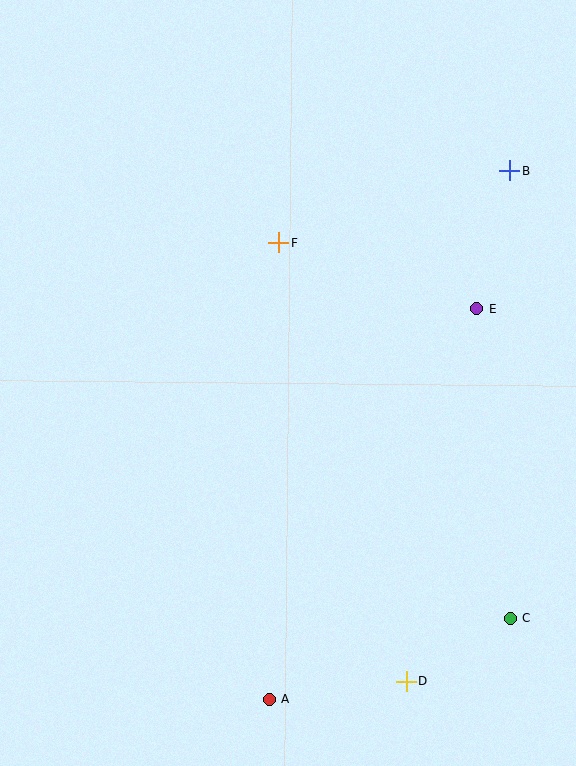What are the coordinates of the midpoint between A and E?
The midpoint between A and E is at (373, 504).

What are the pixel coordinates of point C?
Point C is at (510, 618).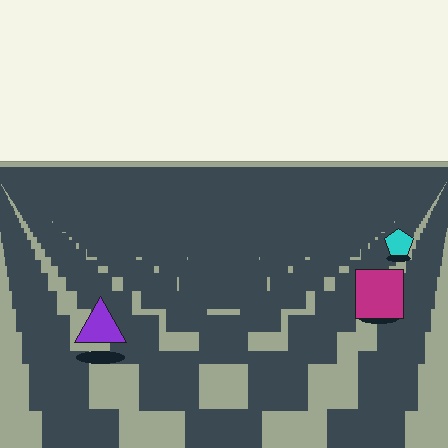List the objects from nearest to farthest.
From nearest to farthest: the purple triangle, the magenta square, the cyan pentagon.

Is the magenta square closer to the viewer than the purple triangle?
No. The purple triangle is closer — you can tell from the texture gradient: the ground texture is coarser near it.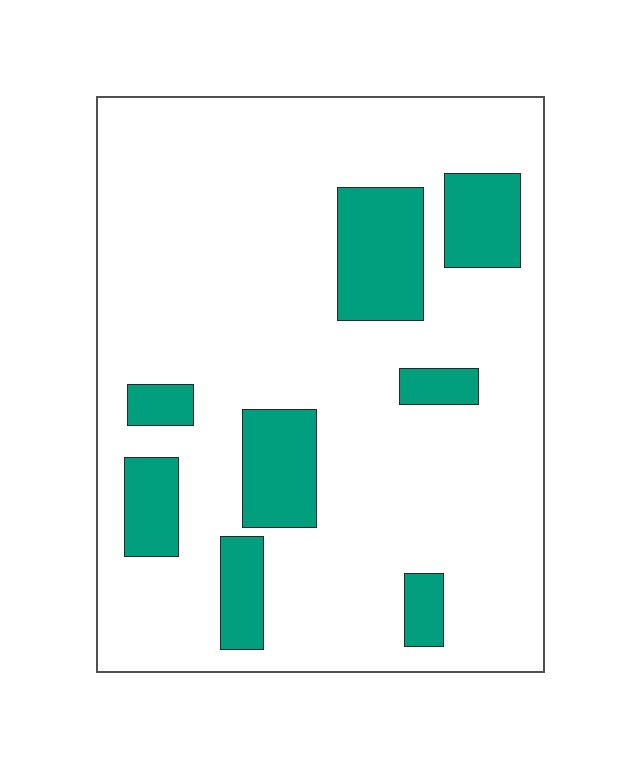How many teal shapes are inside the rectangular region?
8.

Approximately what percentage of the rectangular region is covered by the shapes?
Approximately 20%.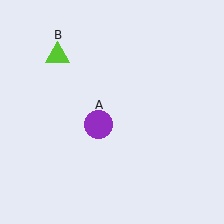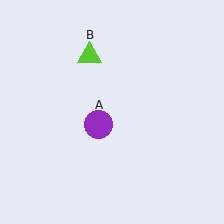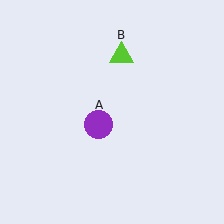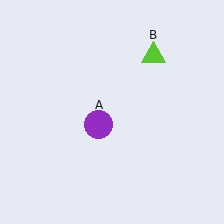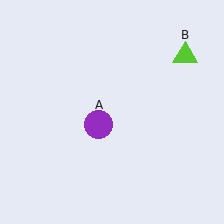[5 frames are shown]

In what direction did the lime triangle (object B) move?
The lime triangle (object B) moved right.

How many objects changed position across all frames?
1 object changed position: lime triangle (object B).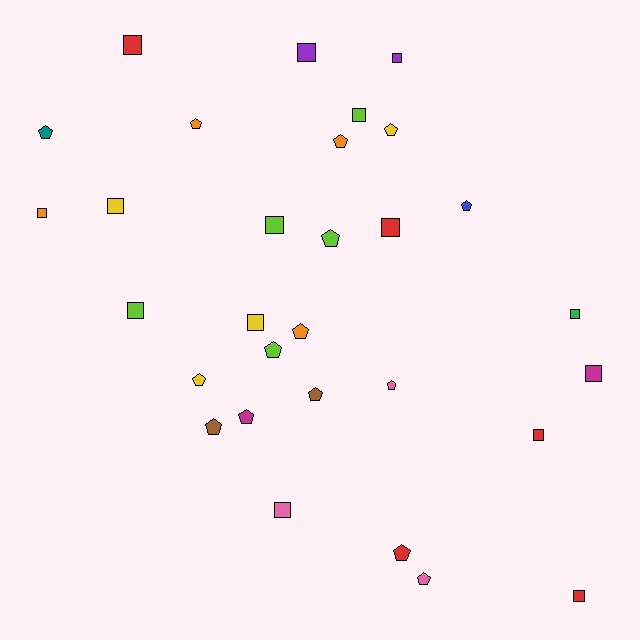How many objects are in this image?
There are 30 objects.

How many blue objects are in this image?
There is 1 blue object.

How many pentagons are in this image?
There are 15 pentagons.